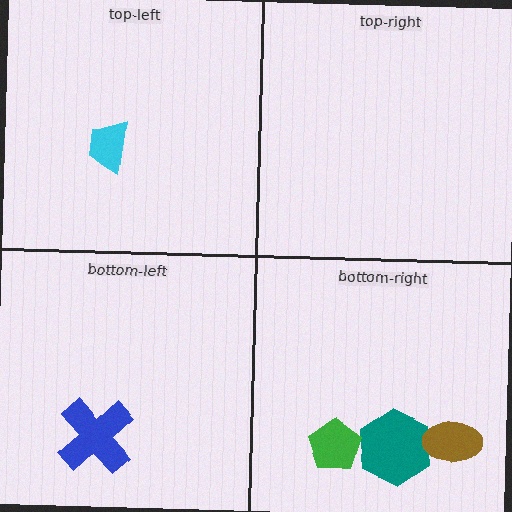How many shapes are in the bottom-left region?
1.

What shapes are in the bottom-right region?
The teal hexagon, the green pentagon, the brown ellipse.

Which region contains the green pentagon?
The bottom-right region.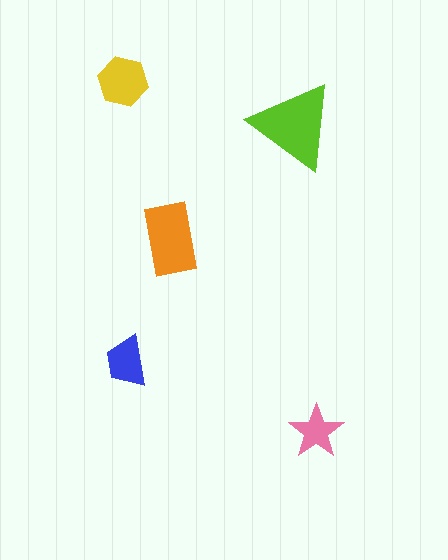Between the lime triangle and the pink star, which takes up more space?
The lime triangle.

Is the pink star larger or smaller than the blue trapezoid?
Smaller.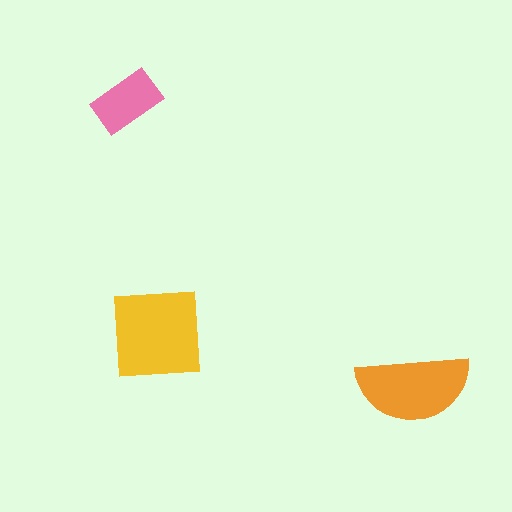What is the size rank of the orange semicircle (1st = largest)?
2nd.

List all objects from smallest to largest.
The pink rectangle, the orange semicircle, the yellow square.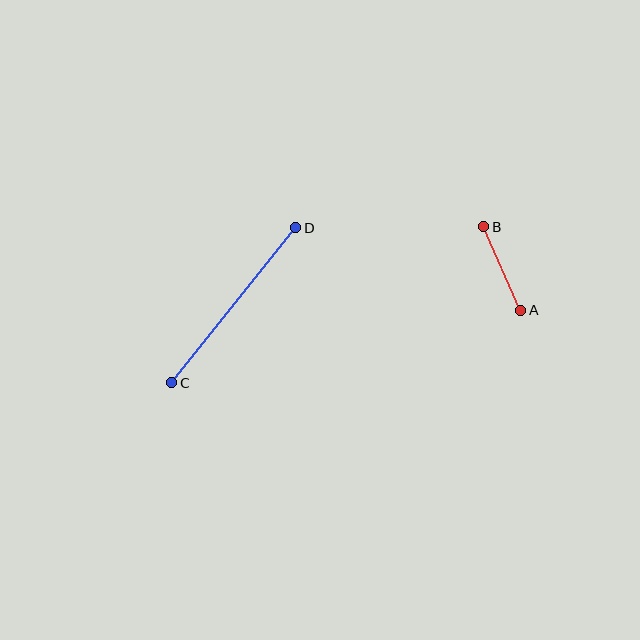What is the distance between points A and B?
The distance is approximately 91 pixels.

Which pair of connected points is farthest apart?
Points C and D are farthest apart.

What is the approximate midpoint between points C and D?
The midpoint is at approximately (234, 305) pixels.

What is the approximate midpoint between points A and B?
The midpoint is at approximately (502, 269) pixels.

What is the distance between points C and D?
The distance is approximately 199 pixels.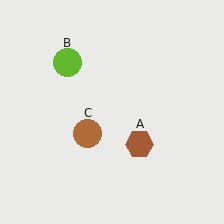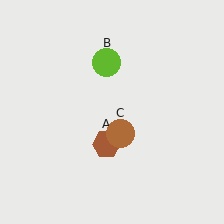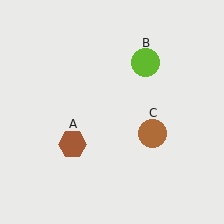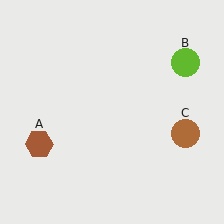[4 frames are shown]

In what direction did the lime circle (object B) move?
The lime circle (object B) moved right.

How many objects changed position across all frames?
3 objects changed position: brown hexagon (object A), lime circle (object B), brown circle (object C).